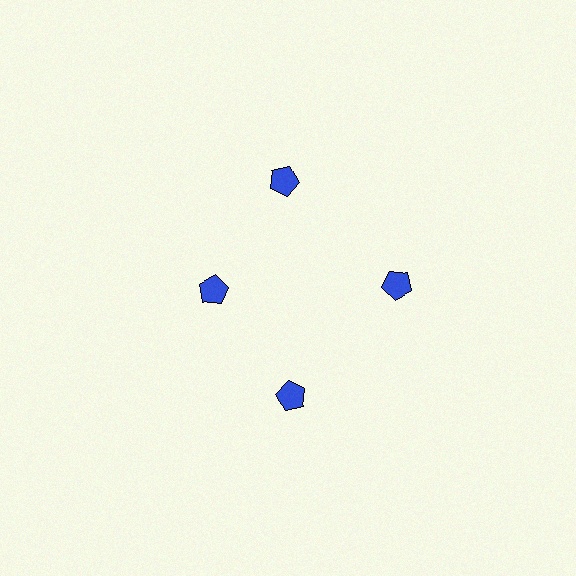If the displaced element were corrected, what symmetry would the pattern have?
It would have 4-fold rotational symmetry — the pattern would map onto itself every 90 degrees.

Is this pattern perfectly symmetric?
No. The 4 blue pentagons are arranged in a ring, but one element near the 9 o'clock position is pulled inward toward the center, breaking the 4-fold rotational symmetry.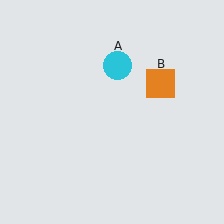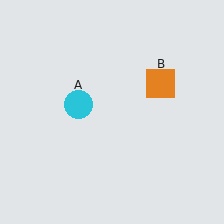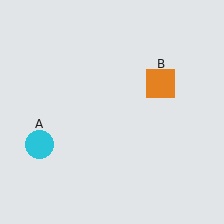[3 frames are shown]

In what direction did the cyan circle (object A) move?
The cyan circle (object A) moved down and to the left.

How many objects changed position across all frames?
1 object changed position: cyan circle (object A).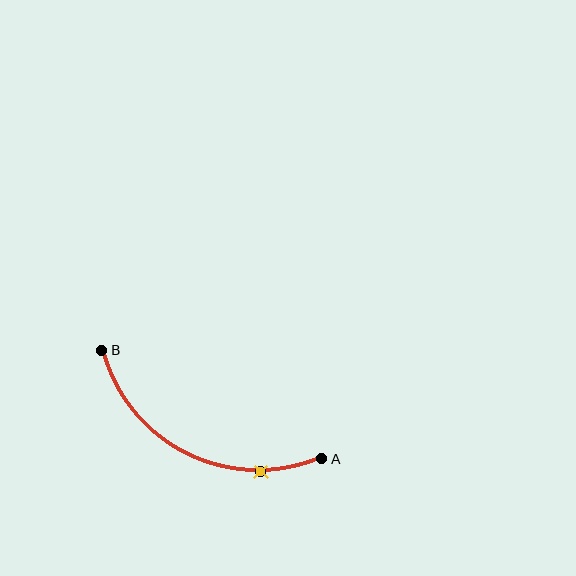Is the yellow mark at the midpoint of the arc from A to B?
No. The yellow mark lies on the arc but is closer to endpoint A. The arc midpoint would be at the point on the curve equidistant along the arc from both A and B.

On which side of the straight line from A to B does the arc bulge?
The arc bulges below the straight line connecting A and B.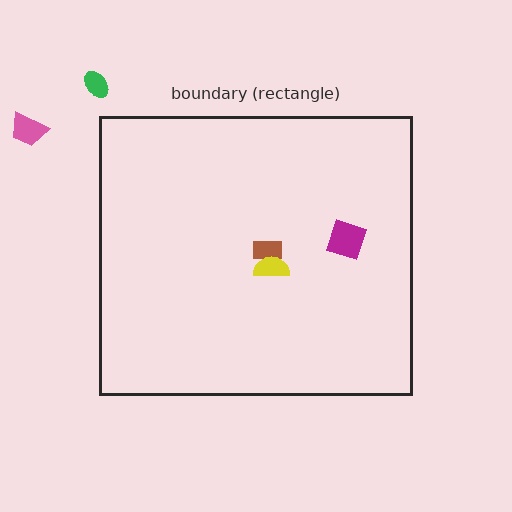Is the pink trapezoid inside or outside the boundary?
Outside.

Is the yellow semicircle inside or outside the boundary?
Inside.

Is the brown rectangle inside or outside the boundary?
Inside.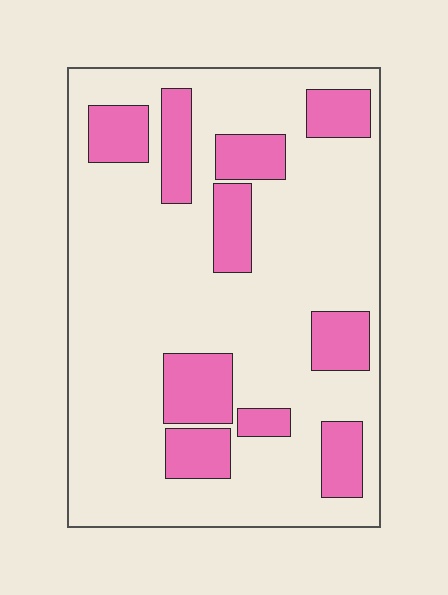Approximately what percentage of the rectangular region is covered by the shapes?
Approximately 25%.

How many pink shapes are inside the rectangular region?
10.